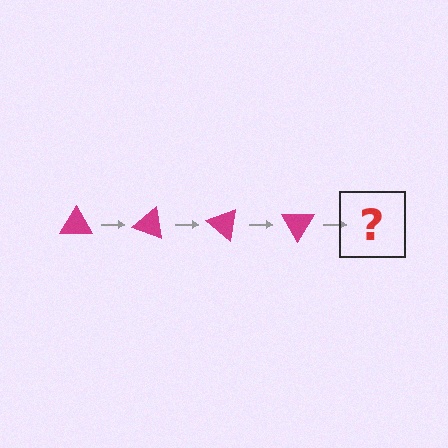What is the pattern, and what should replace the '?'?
The pattern is that the triangle rotates 20 degrees each step. The '?' should be a magenta triangle rotated 80 degrees.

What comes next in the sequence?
The next element should be a magenta triangle rotated 80 degrees.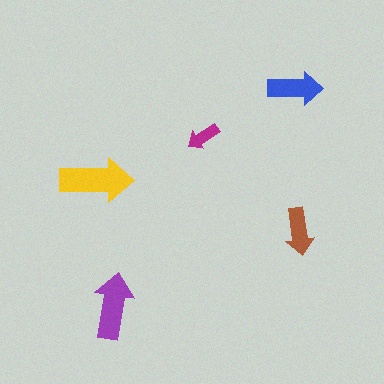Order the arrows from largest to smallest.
the yellow one, the purple one, the blue one, the brown one, the magenta one.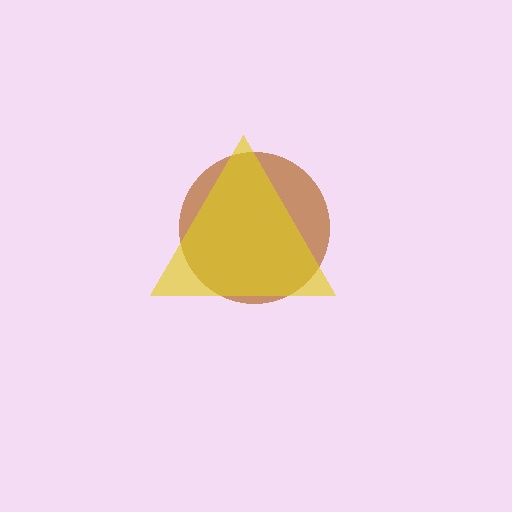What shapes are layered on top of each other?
The layered shapes are: a brown circle, a yellow triangle.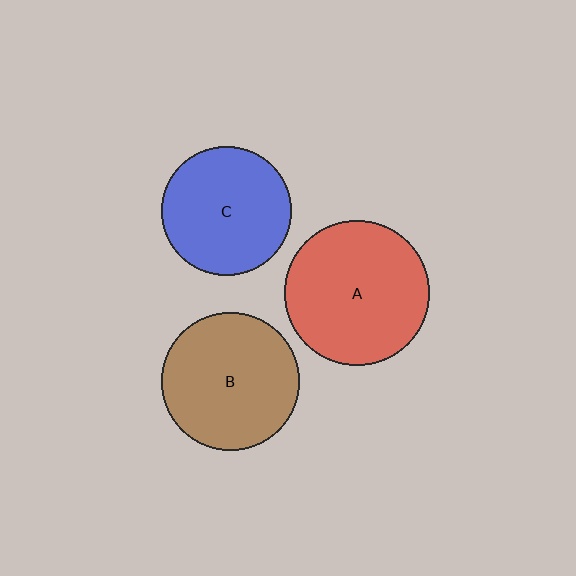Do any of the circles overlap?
No, none of the circles overlap.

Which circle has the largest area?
Circle A (red).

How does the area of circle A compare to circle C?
Approximately 1.3 times.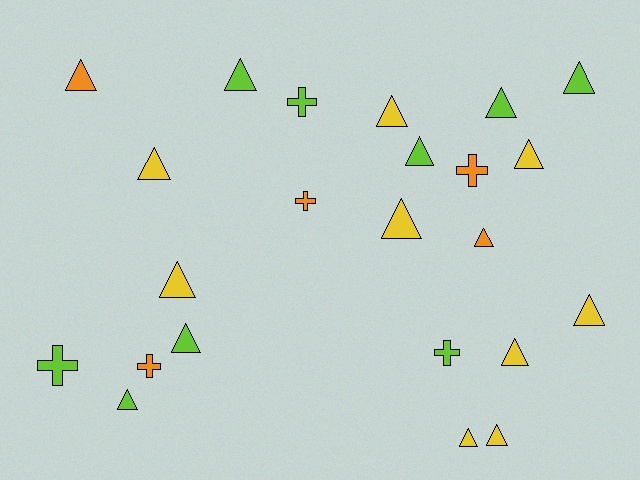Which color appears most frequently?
Yellow, with 9 objects.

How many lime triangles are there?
There are 6 lime triangles.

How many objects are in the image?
There are 23 objects.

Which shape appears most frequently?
Triangle, with 17 objects.